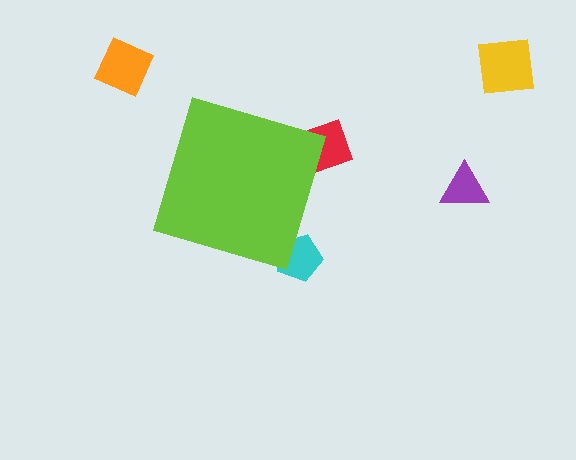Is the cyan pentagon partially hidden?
Yes, the cyan pentagon is partially hidden behind the lime diamond.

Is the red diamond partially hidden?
Yes, the red diamond is partially hidden behind the lime diamond.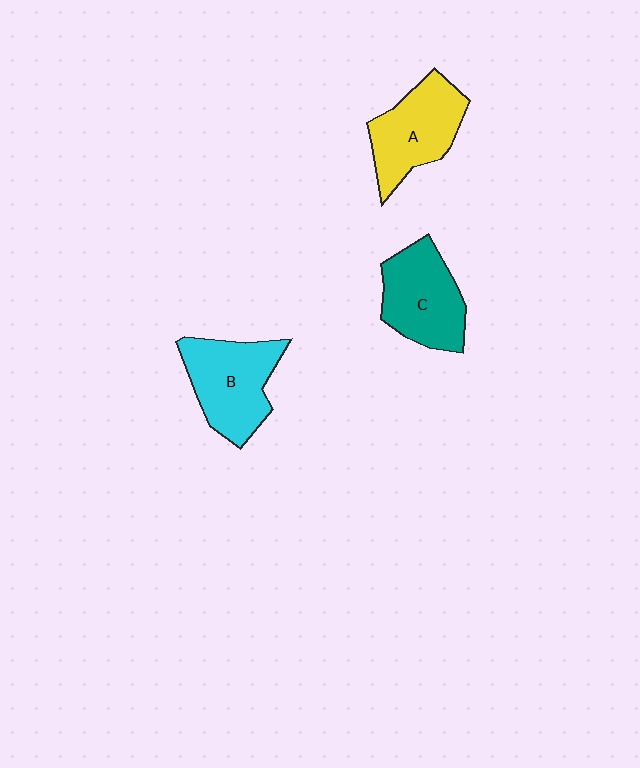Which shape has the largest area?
Shape B (cyan).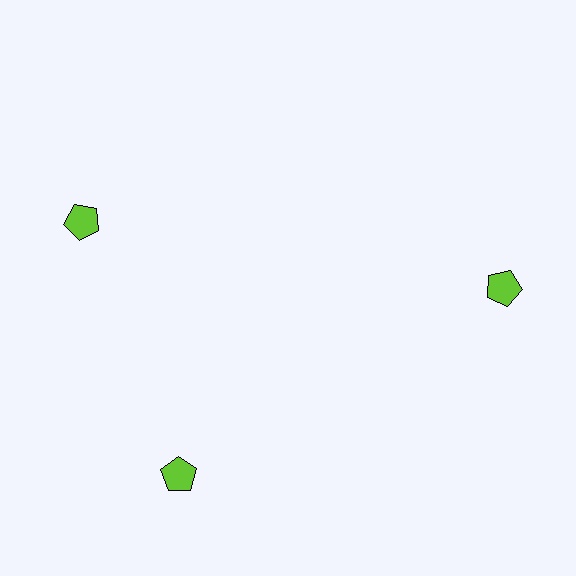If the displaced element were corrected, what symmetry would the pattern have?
It would have 3-fold rotational symmetry — the pattern would map onto itself every 120 degrees.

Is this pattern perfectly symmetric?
No. The 3 lime pentagons are arranged in a ring, but one element near the 11 o'clock position is rotated out of alignment along the ring, breaking the 3-fold rotational symmetry.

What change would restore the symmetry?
The symmetry would be restored by rotating it back into even spacing with its neighbors so that all 3 pentagons sit at equal angles and equal distance from the center.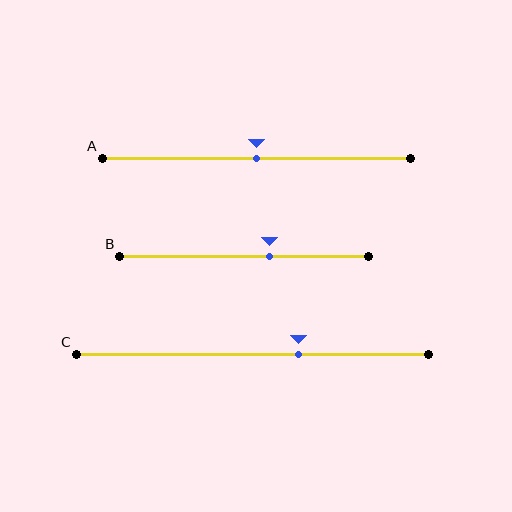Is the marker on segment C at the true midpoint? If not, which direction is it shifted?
No, the marker on segment C is shifted to the right by about 13% of the segment length.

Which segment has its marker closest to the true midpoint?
Segment A has its marker closest to the true midpoint.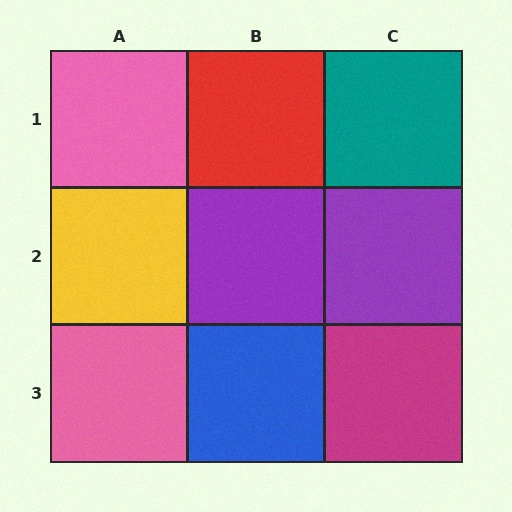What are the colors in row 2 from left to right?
Yellow, purple, purple.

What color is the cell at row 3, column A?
Pink.